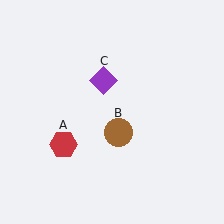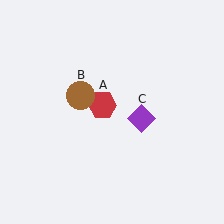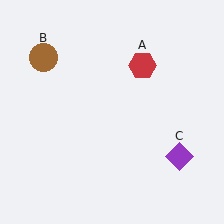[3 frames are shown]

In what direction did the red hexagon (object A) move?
The red hexagon (object A) moved up and to the right.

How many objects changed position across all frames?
3 objects changed position: red hexagon (object A), brown circle (object B), purple diamond (object C).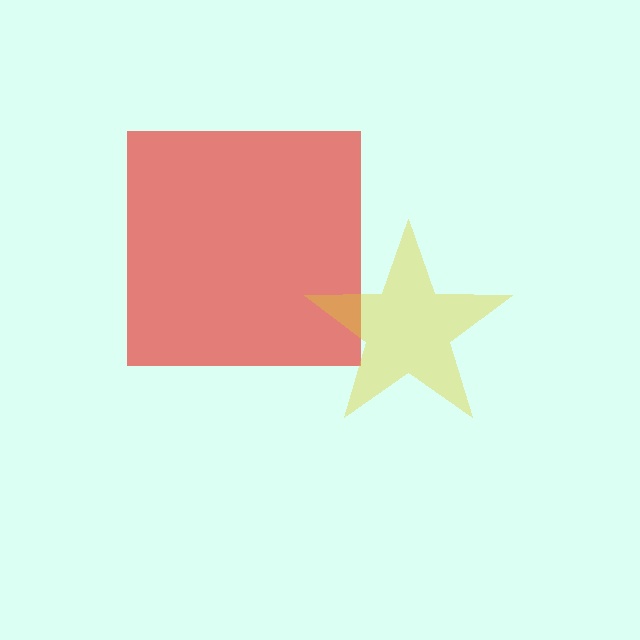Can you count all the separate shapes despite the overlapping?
Yes, there are 2 separate shapes.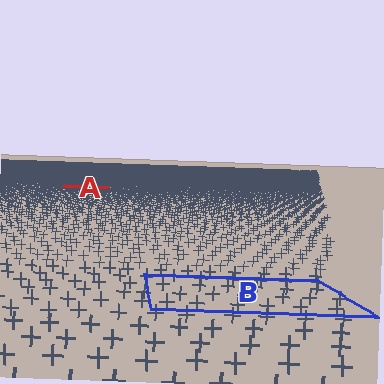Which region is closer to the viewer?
Region B is closer. The texture elements there are larger and more spread out.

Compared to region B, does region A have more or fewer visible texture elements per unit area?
Region A has more texture elements per unit area — they are packed more densely because it is farther away.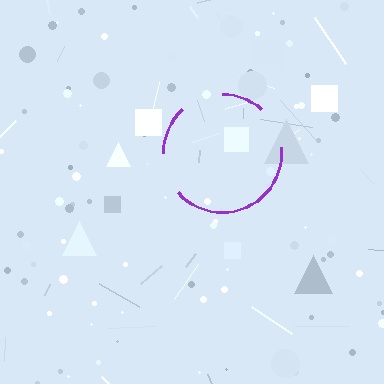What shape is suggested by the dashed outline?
The dashed outline suggests a circle.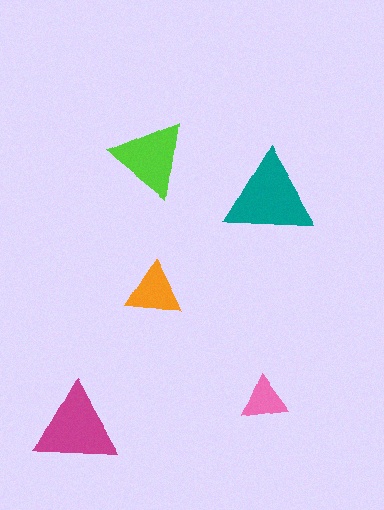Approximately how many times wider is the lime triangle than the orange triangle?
About 1.5 times wider.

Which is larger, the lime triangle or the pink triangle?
The lime one.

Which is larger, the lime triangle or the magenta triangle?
The magenta one.